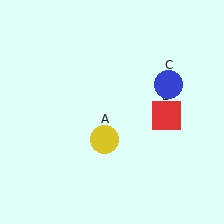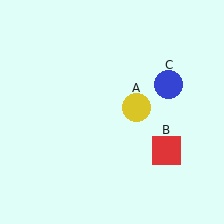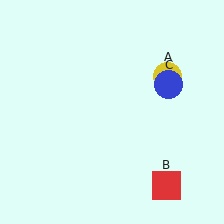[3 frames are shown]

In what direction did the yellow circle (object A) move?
The yellow circle (object A) moved up and to the right.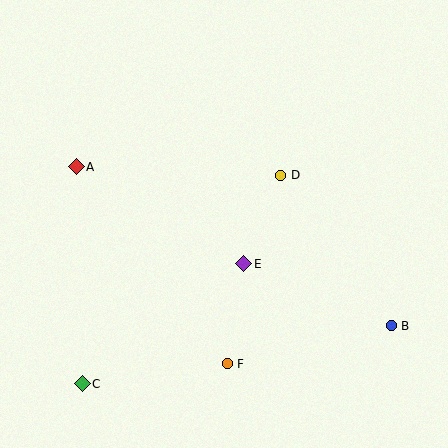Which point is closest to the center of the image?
Point E at (244, 264) is closest to the center.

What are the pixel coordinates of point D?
Point D is at (281, 175).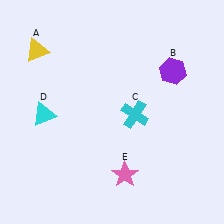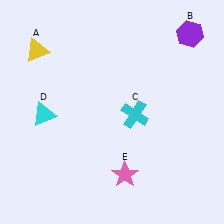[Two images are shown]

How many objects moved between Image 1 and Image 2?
1 object moved between the two images.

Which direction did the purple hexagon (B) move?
The purple hexagon (B) moved up.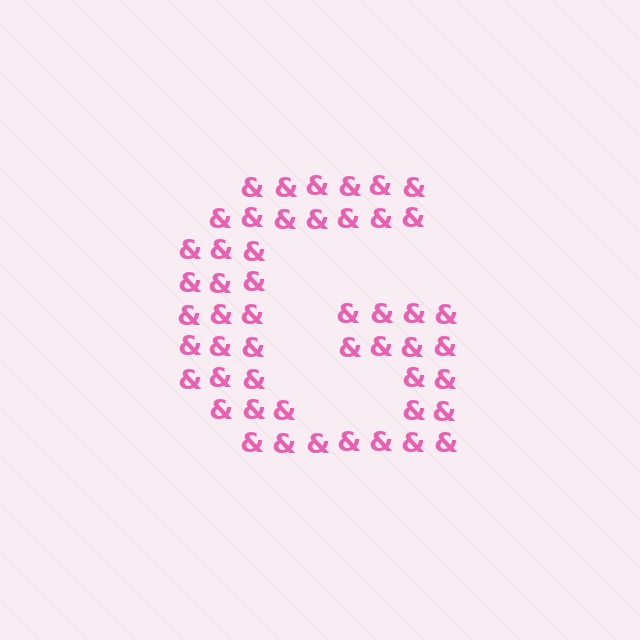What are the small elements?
The small elements are ampersands.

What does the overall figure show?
The overall figure shows the letter G.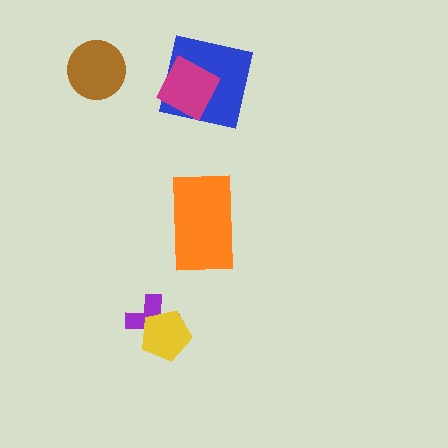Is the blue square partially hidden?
Yes, it is partially covered by another shape.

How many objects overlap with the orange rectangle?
0 objects overlap with the orange rectangle.